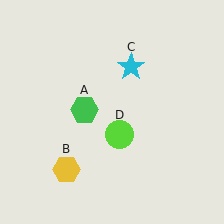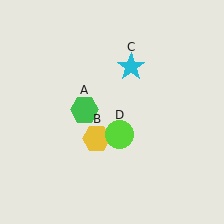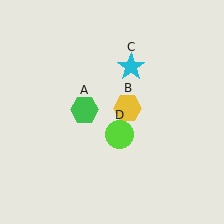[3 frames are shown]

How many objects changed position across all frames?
1 object changed position: yellow hexagon (object B).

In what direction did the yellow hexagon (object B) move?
The yellow hexagon (object B) moved up and to the right.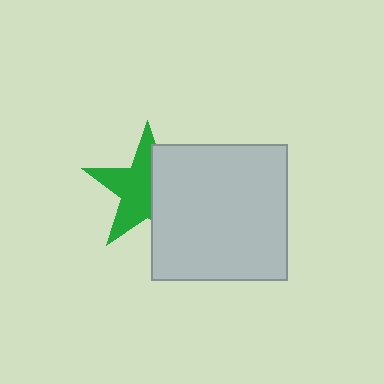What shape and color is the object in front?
The object in front is a light gray square.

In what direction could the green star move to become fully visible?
The green star could move left. That would shift it out from behind the light gray square entirely.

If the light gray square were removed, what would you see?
You would see the complete green star.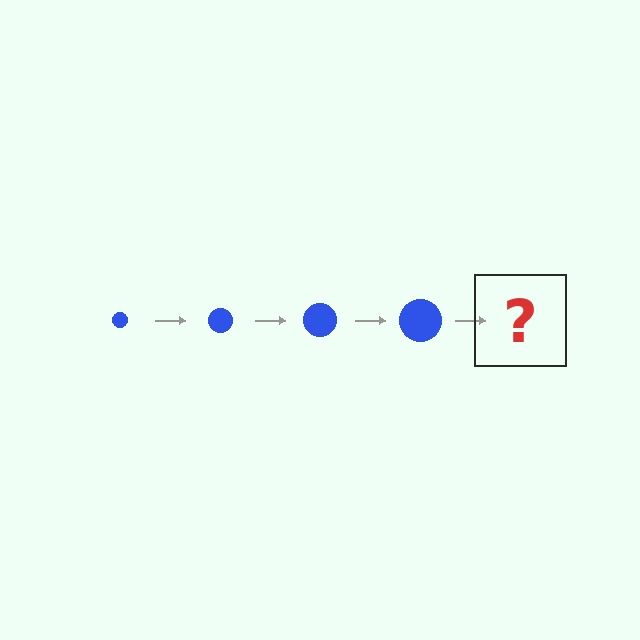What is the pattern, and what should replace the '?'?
The pattern is that the circle gets progressively larger each step. The '?' should be a blue circle, larger than the previous one.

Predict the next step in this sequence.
The next step is a blue circle, larger than the previous one.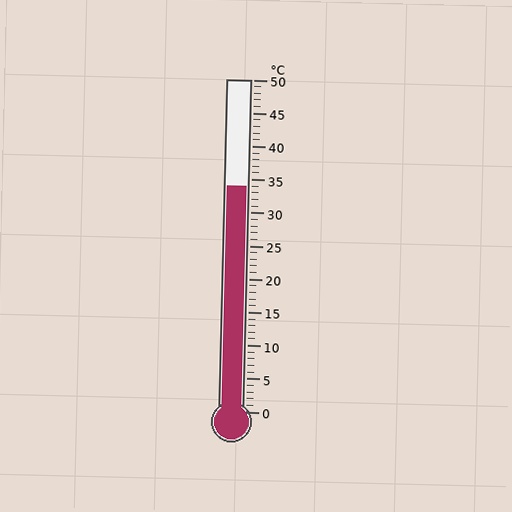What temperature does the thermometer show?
The thermometer shows approximately 34°C.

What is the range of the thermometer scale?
The thermometer scale ranges from 0°C to 50°C.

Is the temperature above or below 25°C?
The temperature is above 25°C.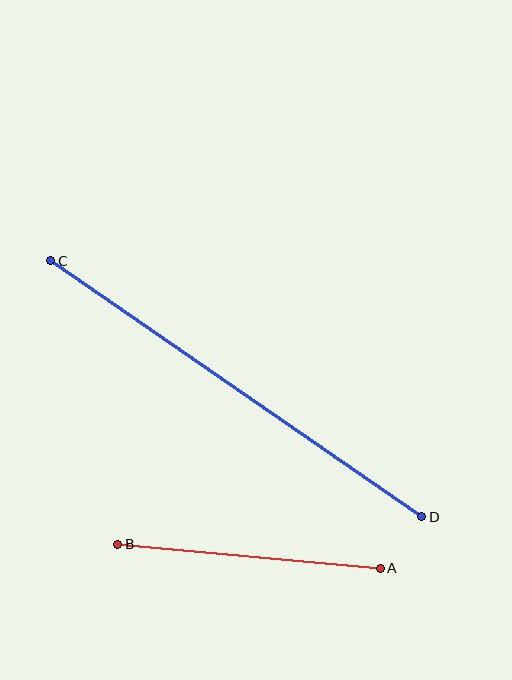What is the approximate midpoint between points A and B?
The midpoint is at approximately (249, 556) pixels.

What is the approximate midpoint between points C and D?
The midpoint is at approximately (236, 389) pixels.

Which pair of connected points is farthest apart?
Points C and D are farthest apart.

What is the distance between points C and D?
The distance is approximately 451 pixels.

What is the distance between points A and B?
The distance is approximately 263 pixels.